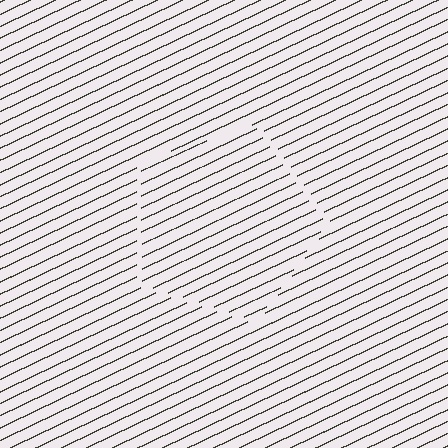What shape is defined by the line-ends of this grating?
An illusory pentagon. The interior of the shape contains the same grating, shifted by half a period — the contour is defined by the phase discontinuity where line-ends from the inner and outer gratings abut.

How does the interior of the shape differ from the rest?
The interior of the shape contains the same grating, shifted by half a period — the contour is defined by the phase discontinuity where line-ends from the inner and outer gratings abut.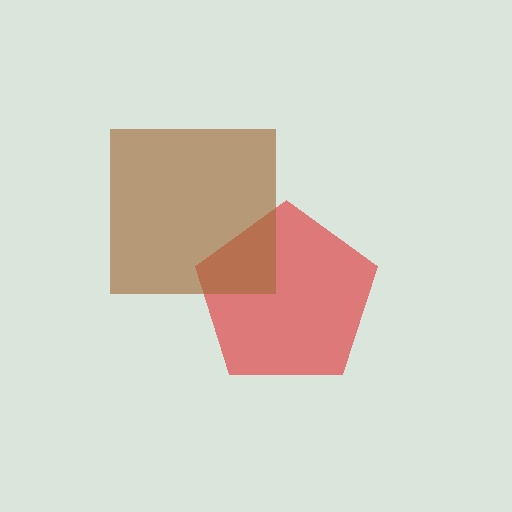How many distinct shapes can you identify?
There are 2 distinct shapes: a red pentagon, a brown square.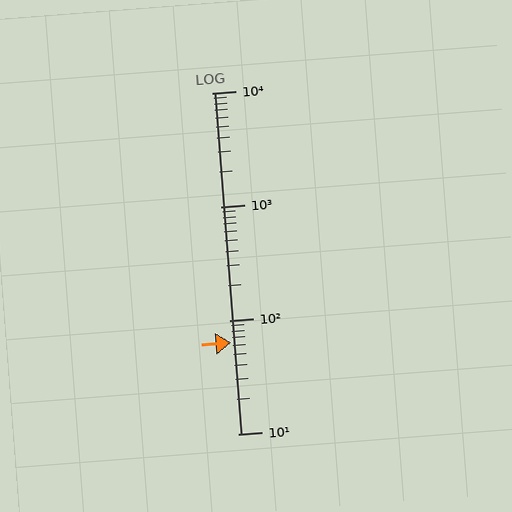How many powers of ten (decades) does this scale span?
The scale spans 3 decades, from 10 to 10000.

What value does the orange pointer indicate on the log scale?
The pointer indicates approximately 64.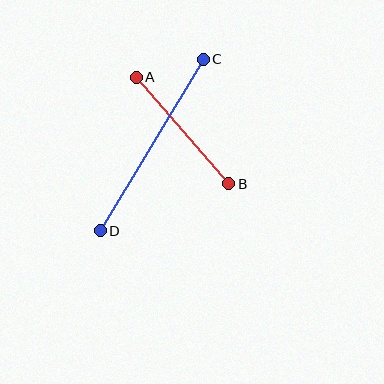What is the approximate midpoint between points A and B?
The midpoint is at approximately (183, 131) pixels.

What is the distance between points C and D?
The distance is approximately 200 pixels.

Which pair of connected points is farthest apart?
Points C and D are farthest apart.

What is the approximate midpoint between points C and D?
The midpoint is at approximately (152, 145) pixels.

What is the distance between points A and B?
The distance is approximately 141 pixels.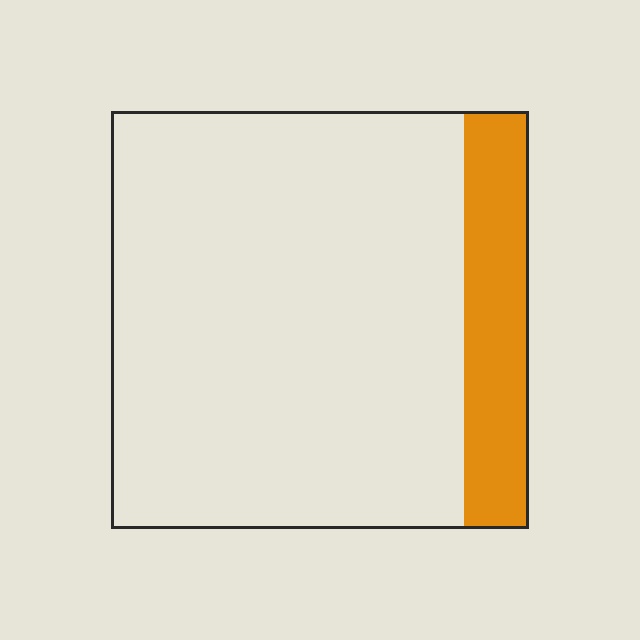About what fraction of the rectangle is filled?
About one sixth (1/6).